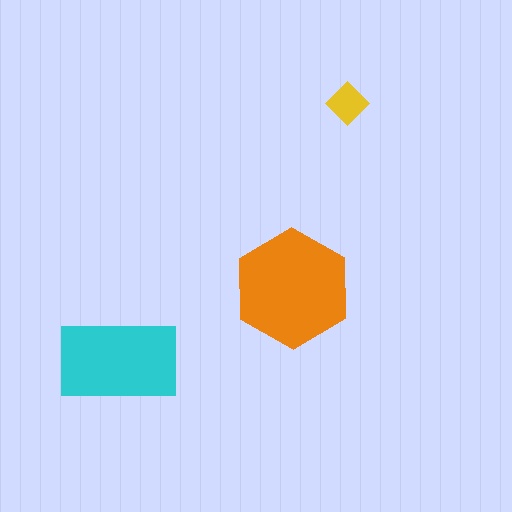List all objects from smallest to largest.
The yellow diamond, the cyan rectangle, the orange hexagon.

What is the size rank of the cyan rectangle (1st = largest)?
2nd.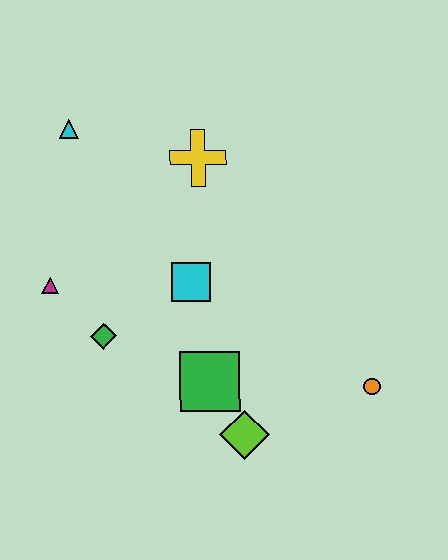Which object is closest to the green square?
The lime diamond is closest to the green square.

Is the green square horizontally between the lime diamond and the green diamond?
Yes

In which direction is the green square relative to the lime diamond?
The green square is above the lime diamond.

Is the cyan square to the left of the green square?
Yes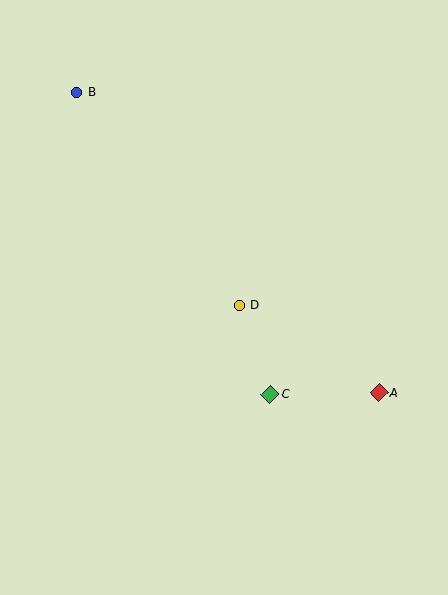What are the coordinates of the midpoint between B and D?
The midpoint between B and D is at (158, 199).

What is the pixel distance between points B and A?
The distance between B and A is 426 pixels.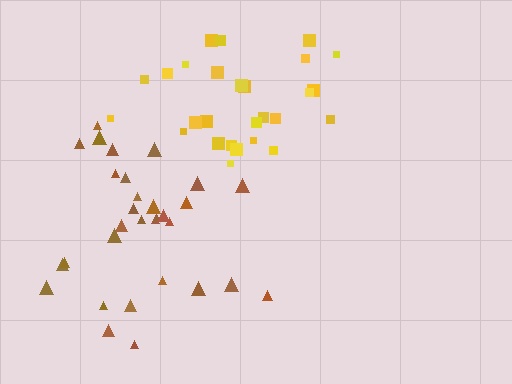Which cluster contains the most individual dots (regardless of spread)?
Brown (31).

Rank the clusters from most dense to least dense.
brown, yellow.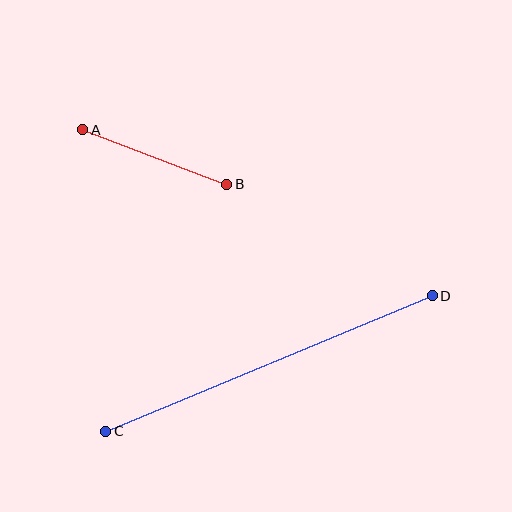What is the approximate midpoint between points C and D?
The midpoint is at approximately (269, 363) pixels.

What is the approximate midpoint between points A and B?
The midpoint is at approximately (155, 157) pixels.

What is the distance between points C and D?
The distance is approximately 353 pixels.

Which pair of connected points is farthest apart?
Points C and D are farthest apart.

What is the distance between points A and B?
The distance is approximately 154 pixels.